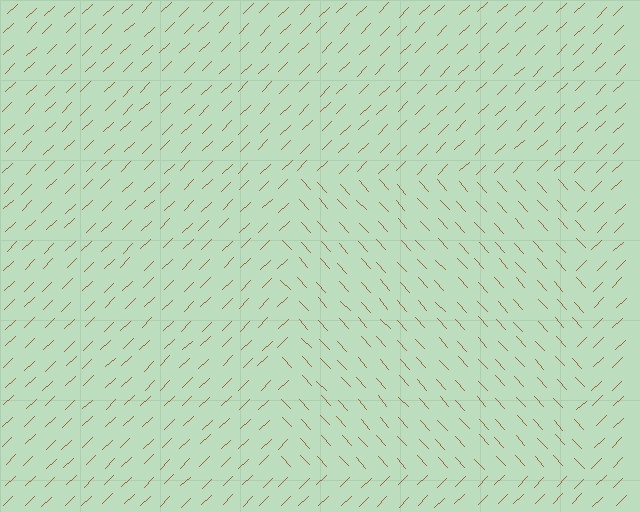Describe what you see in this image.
The image is filled with small brown line segments. A rectangle region in the image has lines oriented differently from the surrounding lines, creating a visible texture boundary.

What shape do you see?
I see a rectangle.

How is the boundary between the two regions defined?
The boundary is defined purely by a change in line orientation (approximately 88 degrees difference). All lines are the same color and thickness.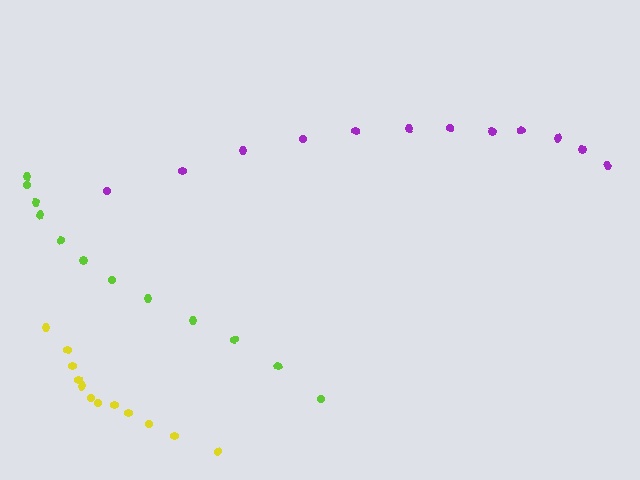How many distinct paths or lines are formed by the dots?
There are 3 distinct paths.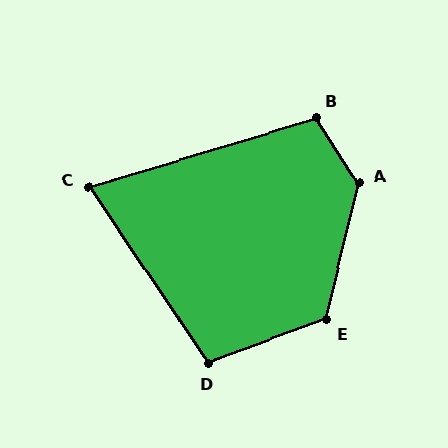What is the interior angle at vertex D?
Approximately 104 degrees (obtuse).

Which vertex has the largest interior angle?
A, at approximately 134 degrees.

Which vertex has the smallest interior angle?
C, at approximately 73 degrees.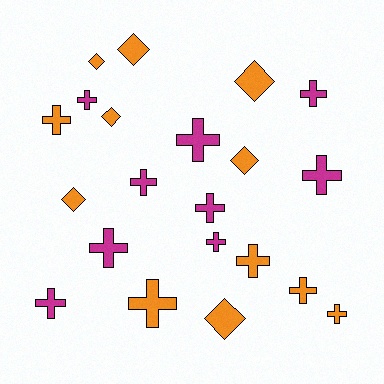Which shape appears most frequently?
Cross, with 14 objects.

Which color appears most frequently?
Orange, with 12 objects.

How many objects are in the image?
There are 21 objects.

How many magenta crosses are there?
There are 9 magenta crosses.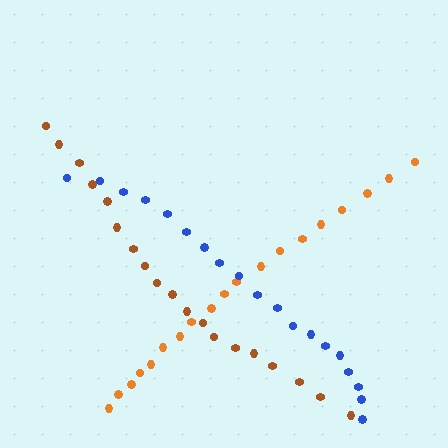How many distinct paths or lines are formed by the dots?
There are 3 distinct paths.